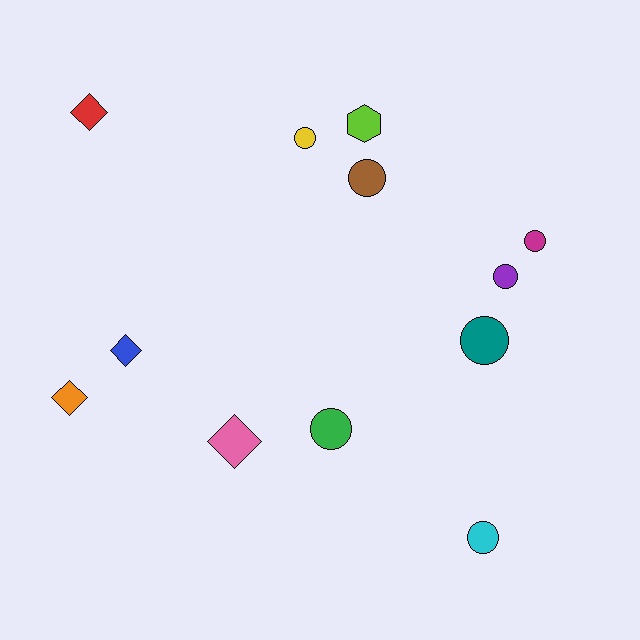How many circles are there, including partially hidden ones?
There are 7 circles.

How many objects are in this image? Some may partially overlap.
There are 12 objects.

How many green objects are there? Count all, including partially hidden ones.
There is 1 green object.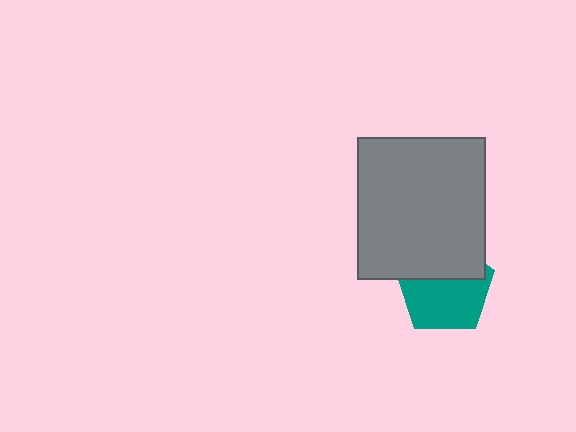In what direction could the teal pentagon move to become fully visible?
The teal pentagon could move down. That would shift it out from behind the gray rectangle entirely.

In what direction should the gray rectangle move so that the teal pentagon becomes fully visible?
The gray rectangle should move up. That is the shortest direction to clear the overlap and leave the teal pentagon fully visible.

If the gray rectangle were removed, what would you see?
You would see the complete teal pentagon.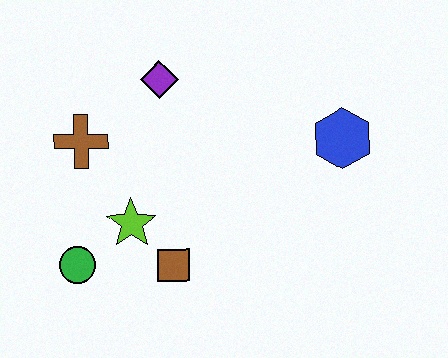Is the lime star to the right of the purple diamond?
No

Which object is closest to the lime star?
The brown square is closest to the lime star.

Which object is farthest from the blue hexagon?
The green circle is farthest from the blue hexagon.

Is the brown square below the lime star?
Yes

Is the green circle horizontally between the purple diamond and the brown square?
No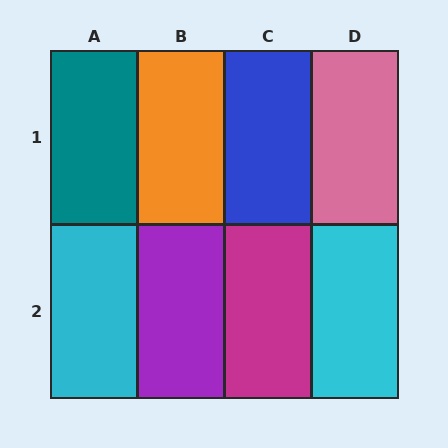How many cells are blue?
1 cell is blue.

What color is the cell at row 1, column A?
Teal.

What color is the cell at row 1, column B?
Orange.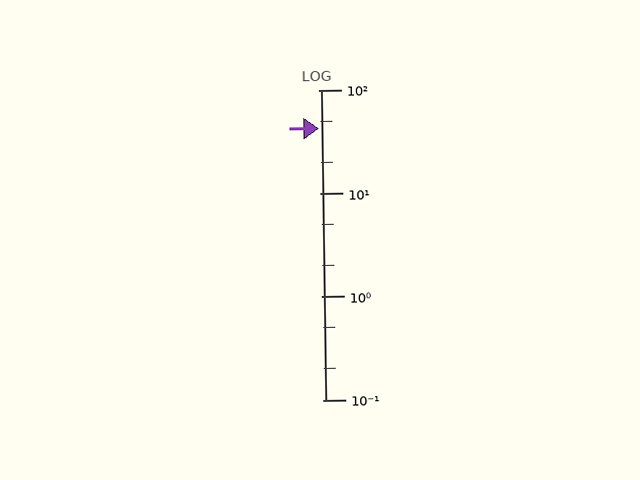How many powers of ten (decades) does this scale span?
The scale spans 3 decades, from 0.1 to 100.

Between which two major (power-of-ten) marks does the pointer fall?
The pointer is between 10 and 100.